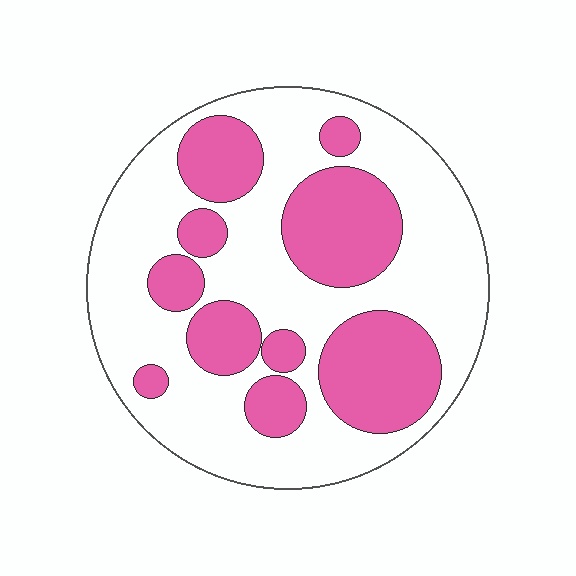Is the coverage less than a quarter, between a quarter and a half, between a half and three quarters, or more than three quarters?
Between a quarter and a half.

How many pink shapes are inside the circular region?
10.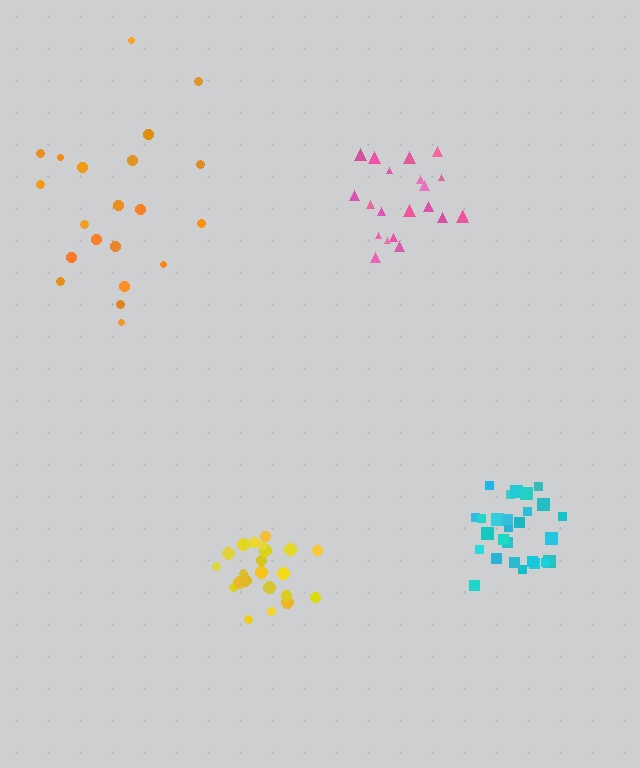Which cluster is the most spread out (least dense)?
Orange.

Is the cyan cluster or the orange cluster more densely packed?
Cyan.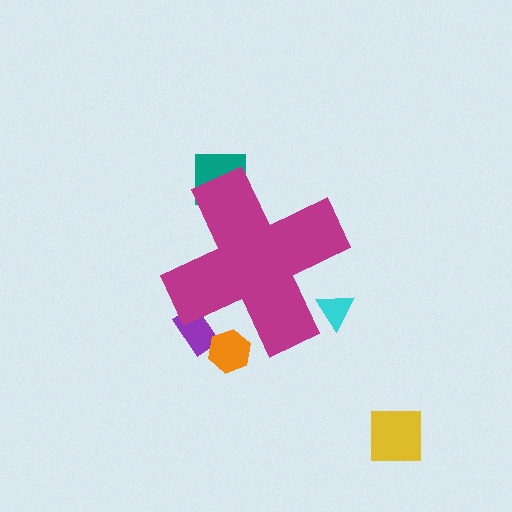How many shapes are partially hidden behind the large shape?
4 shapes are partially hidden.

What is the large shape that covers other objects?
A magenta cross.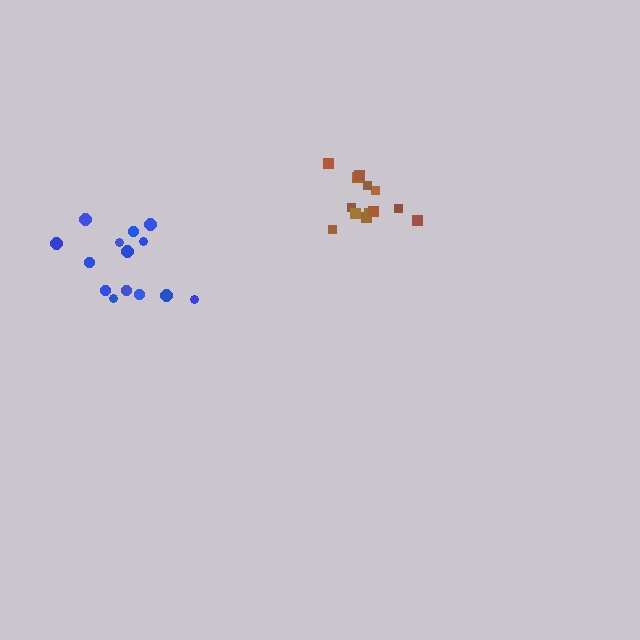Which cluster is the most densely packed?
Brown.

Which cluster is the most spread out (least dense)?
Blue.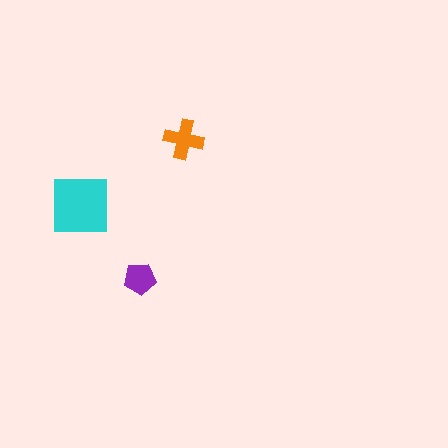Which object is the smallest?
The purple pentagon.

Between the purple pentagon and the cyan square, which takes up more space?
The cyan square.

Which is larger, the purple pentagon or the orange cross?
The orange cross.